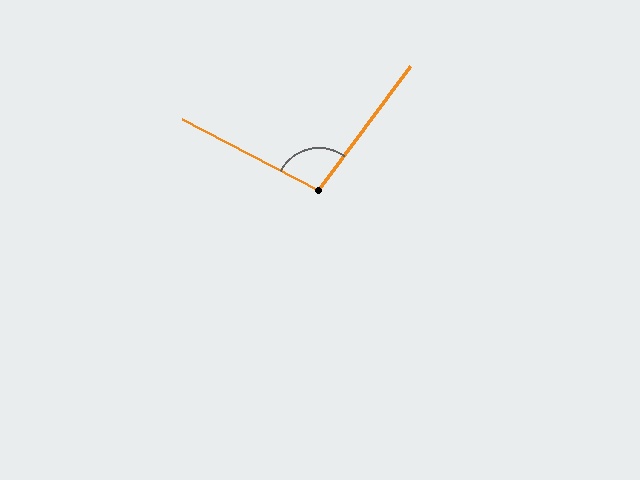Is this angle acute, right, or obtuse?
It is obtuse.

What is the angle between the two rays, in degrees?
Approximately 99 degrees.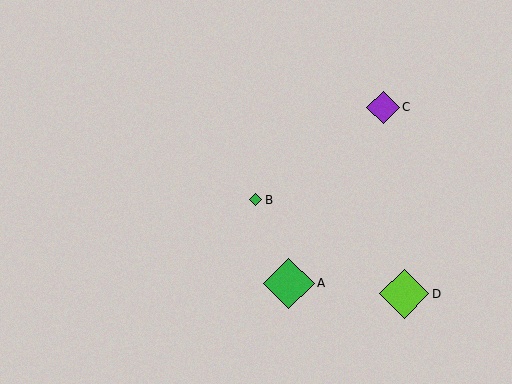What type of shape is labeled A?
Shape A is a green diamond.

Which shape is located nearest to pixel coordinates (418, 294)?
The lime diamond (labeled D) at (404, 293) is nearest to that location.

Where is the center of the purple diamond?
The center of the purple diamond is at (383, 107).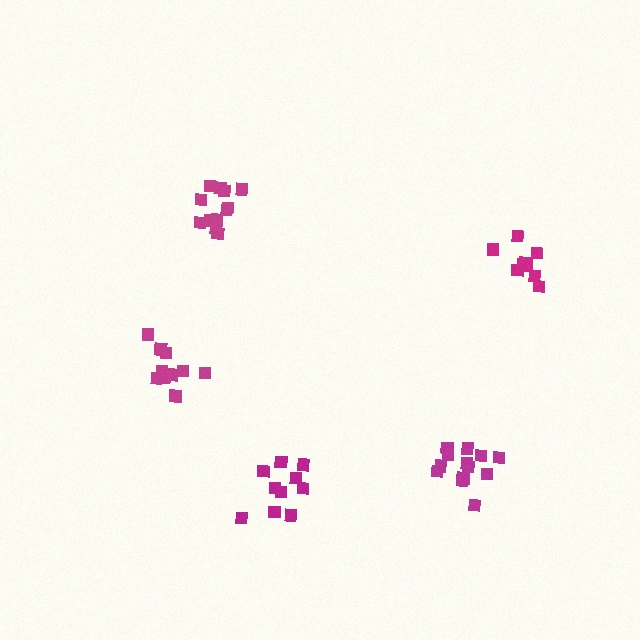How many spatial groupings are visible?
There are 5 spatial groupings.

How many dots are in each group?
Group 1: 10 dots, Group 2: 13 dots, Group 3: 12 dots, Group 4: 10 dots, Group 5: 9 dots (54 total).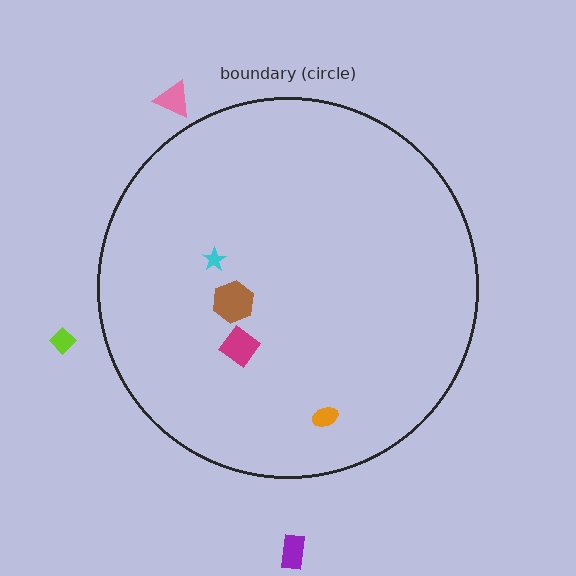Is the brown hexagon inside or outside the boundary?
Inside.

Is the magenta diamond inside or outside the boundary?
Inside.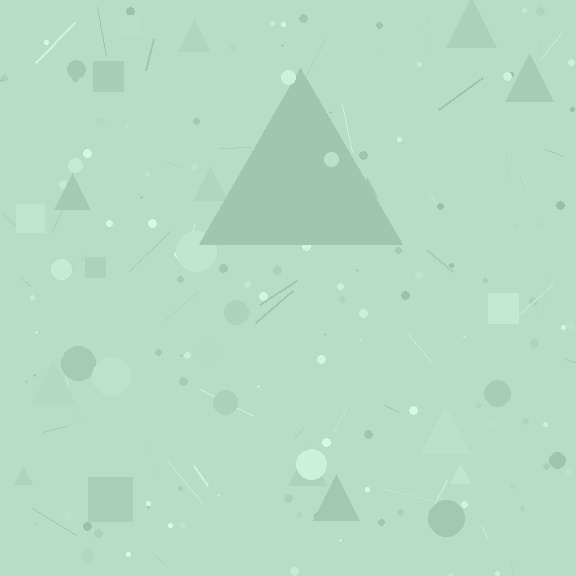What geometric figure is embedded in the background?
A triangle is embedded in the background.